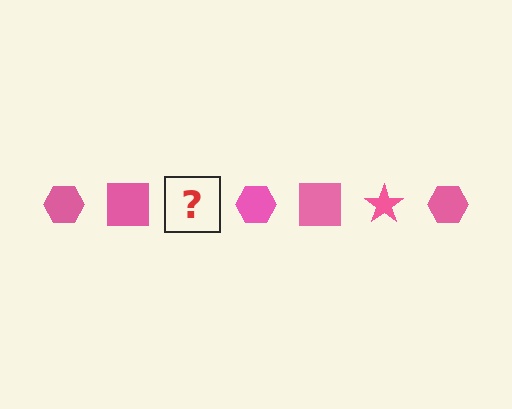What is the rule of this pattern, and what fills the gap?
The rule is that the pattern cycles through hexagon, square, star shapes in pink. The gap should be filled with a pink star.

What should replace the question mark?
The question mark should be replaced with a pink star.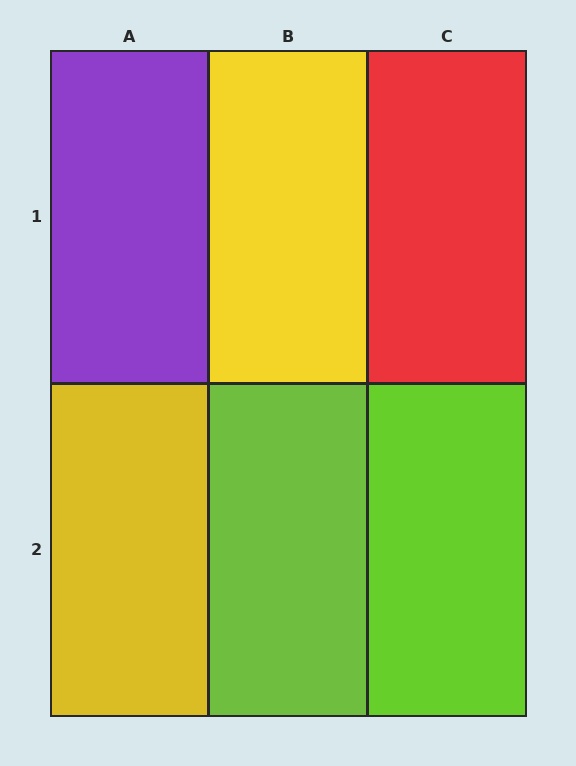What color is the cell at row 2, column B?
Lime.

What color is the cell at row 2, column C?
Lime.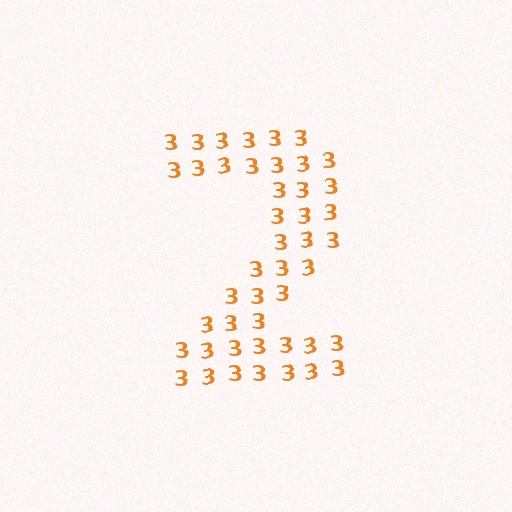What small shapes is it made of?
It is made of small digit 3's.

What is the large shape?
The large shape is the digit 2.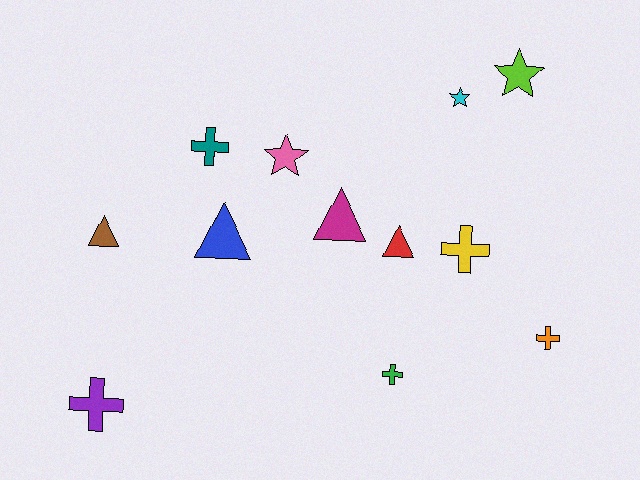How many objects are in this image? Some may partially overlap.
There are 12 objects.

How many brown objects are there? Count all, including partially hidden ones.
There is 1 brown object.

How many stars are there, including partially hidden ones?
There are 3 stars.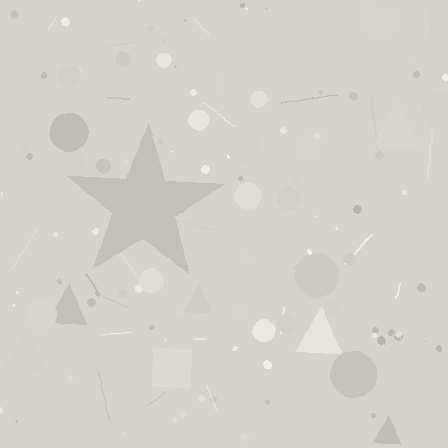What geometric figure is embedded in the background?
A star is embedded in the background.